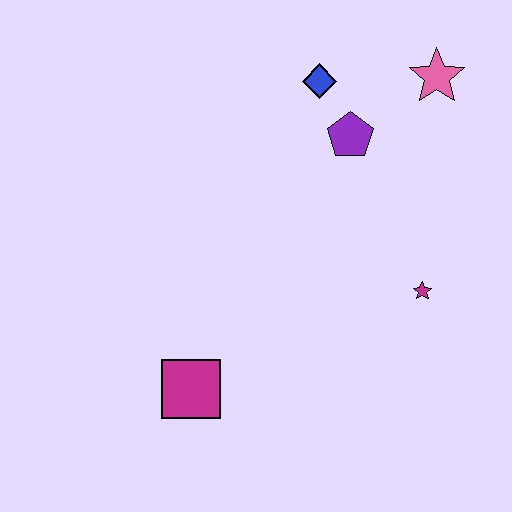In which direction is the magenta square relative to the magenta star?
The magenta square is to the left of the magenta star.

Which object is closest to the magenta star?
The purple pentagon is closest to the magenta star.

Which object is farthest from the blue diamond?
The magenta square is farthest from the blue diamond.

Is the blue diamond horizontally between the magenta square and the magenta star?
Yes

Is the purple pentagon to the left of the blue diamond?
No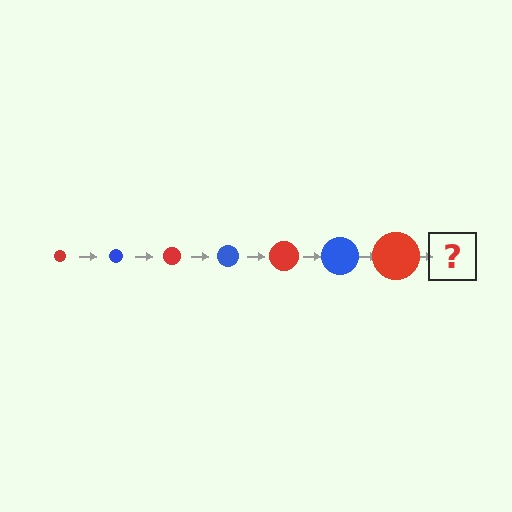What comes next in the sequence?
The next element should be a blue circle, larger than the previous one.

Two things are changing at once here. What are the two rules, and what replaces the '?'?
The two rules are that the circle grows larger each step and the color cycles through red and blue. The '?' should be a blue circle, larger than the previous one.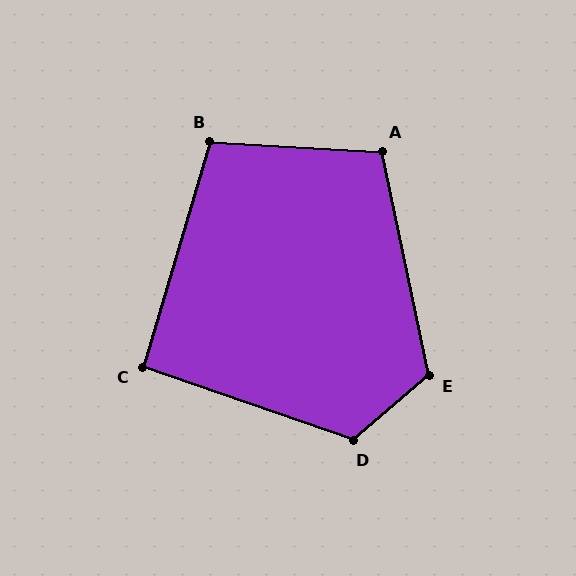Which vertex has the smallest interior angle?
C, at approximately 93 degrees.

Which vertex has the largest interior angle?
D, at approximately 120 degrees.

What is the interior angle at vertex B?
Approximately 103 degrees (obtuse).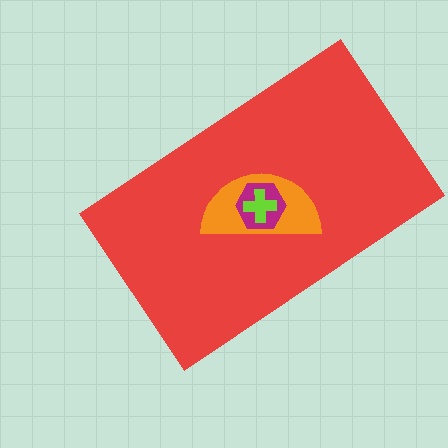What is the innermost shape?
The lime cross.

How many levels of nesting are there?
4.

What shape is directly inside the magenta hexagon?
The lime cross.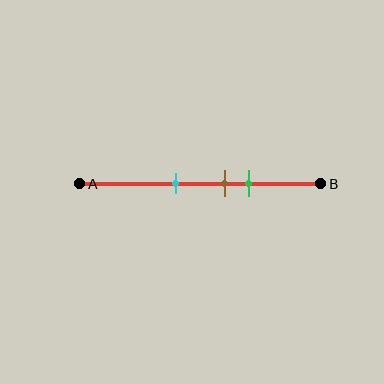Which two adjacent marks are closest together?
The brown and green marks are the closest adjacent pair.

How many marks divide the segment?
There are 3 marks dividing the segment.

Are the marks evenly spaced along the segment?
Yes, the marks are approximately evenly spaced.